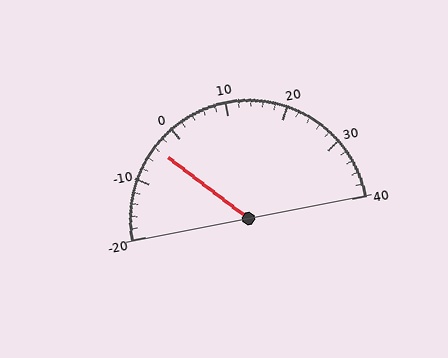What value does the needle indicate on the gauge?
The needle indicates approximately -4.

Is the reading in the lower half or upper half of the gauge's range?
The reading is in the lower half of the range (-20 to 40).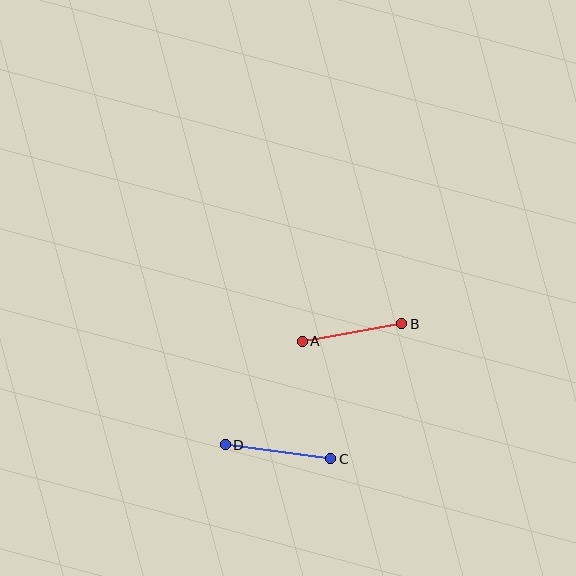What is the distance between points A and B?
The distance is approximately 101 pixels.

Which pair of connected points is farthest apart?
Points C and D are farthest apart.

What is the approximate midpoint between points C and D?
The midpoint is at approximately (278, 452) pixels.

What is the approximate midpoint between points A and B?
The midpoint is at approximately (352, 332) pixels.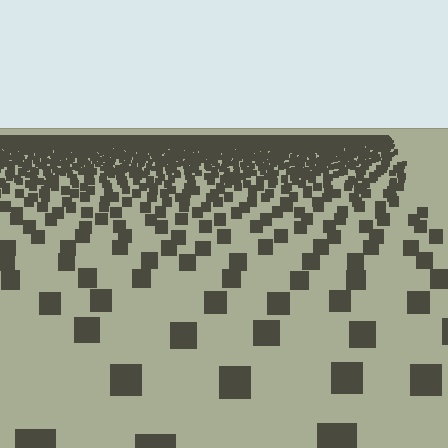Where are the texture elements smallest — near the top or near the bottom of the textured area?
Near the top.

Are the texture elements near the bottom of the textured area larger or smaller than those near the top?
Larger. Near the bottom, elements are closer to the viewer and appear at a bigger on-screen size.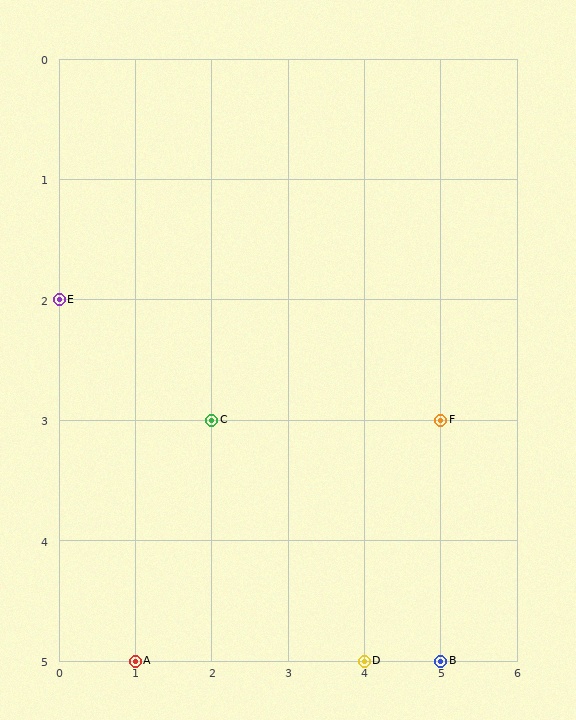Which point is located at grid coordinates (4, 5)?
Point D is at (4, 5).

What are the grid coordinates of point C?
Point C is at grid coordinates (2, 3).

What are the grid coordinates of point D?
Point D is at grid coordinates (4, 5).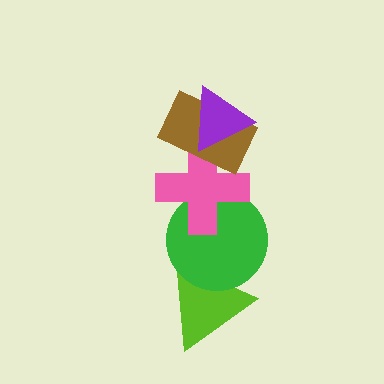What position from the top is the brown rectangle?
The brown rectangle is 2nd from the top.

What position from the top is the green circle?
The green circle is 4th from the top.